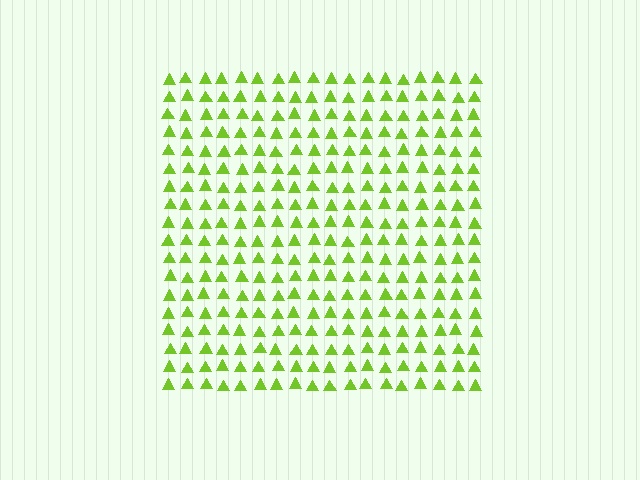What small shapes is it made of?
It is made of small triangles.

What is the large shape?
The large shape is a square.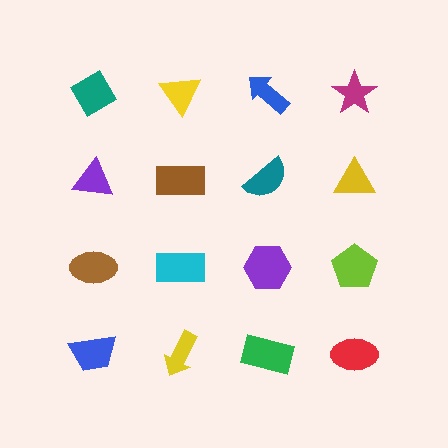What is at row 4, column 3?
A green rectangle.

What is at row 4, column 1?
A blue trapezoid.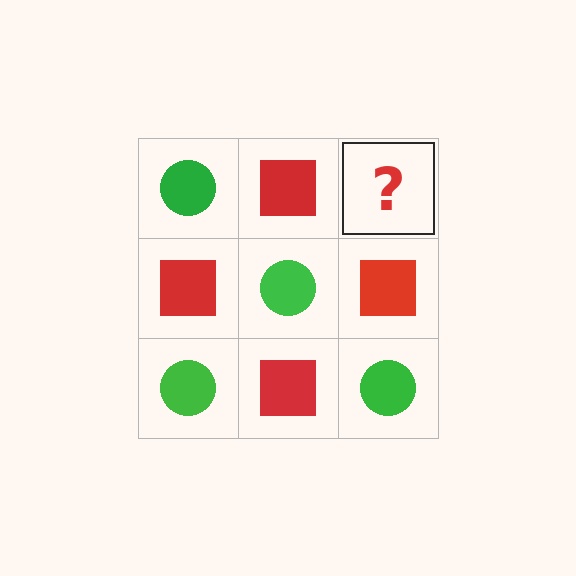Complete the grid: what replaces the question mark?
The question mark should be replaced with a green circle.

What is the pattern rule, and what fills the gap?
The rule is that it alternates green circle and red square in a checkerboard pattern. The gap should be filled with a green circle.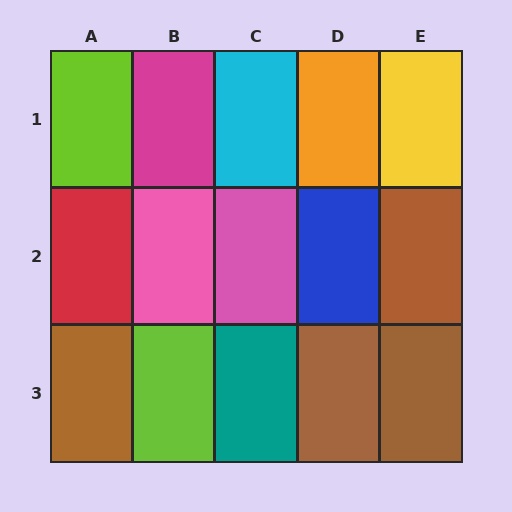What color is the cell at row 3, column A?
Brown.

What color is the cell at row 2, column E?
Brown.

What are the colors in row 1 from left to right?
Lime, magenta, cyan, orange, yellow.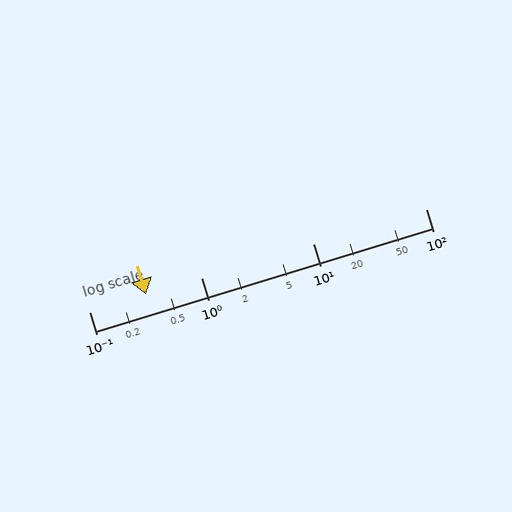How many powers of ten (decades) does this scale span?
The scale spans 3 decades, from 0.1 to 100.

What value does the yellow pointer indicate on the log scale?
The pointer indicates approximately 0.32.